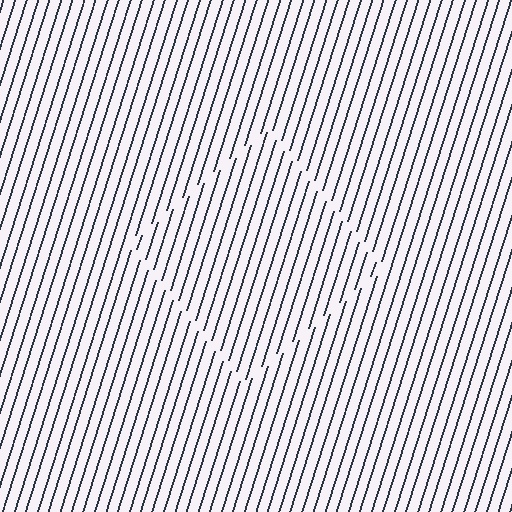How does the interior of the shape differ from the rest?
The interior of the shape contains the same grating, shifted by half a period — the contour is defined by the phase discontinuity where line-ends from the inner and outer gratings abut.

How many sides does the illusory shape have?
4 sides — the line-ends trace a square.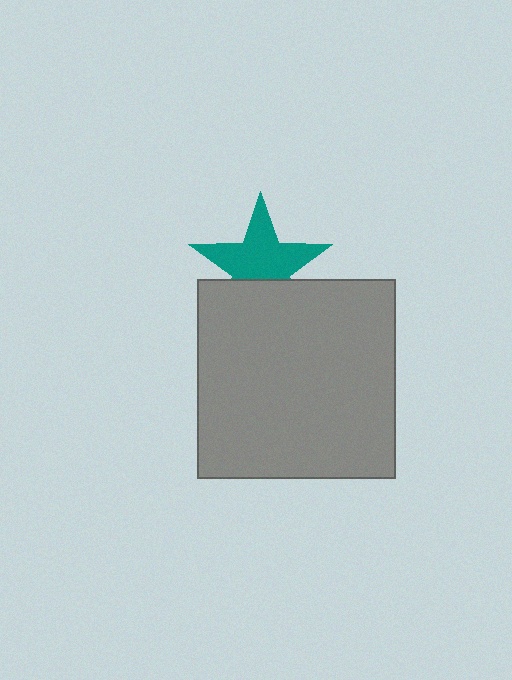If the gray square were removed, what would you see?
You would see the complete teal star.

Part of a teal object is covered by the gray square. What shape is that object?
It is a star.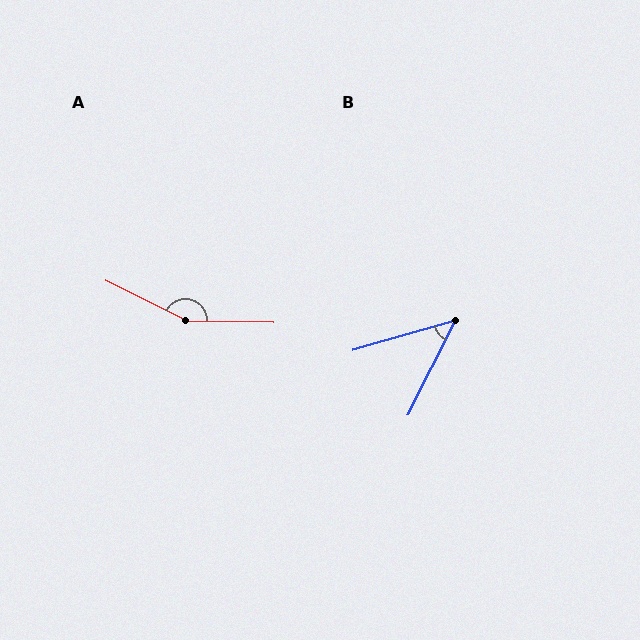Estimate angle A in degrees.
Approximately 155 degrees.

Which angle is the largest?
A, at approximately 155 degrees.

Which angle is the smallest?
B, at approximately 47 degrees.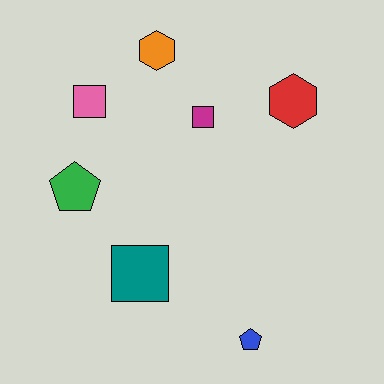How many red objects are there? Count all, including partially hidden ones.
There is 1 red object.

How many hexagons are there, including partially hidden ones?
There are 2 hexagons.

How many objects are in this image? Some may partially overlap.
There are 7 objects.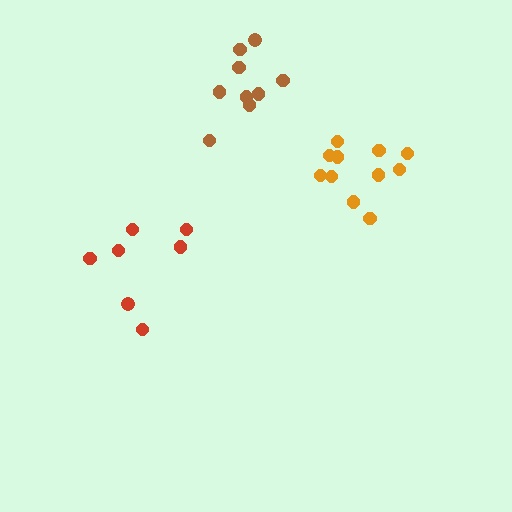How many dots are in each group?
Group 1: 8 dots, Group 2: 9 dots, Group 3: 11 dots (28 total).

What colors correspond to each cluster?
The clusters are colored: red, brown, orange.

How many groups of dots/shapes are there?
There are 3 groups.